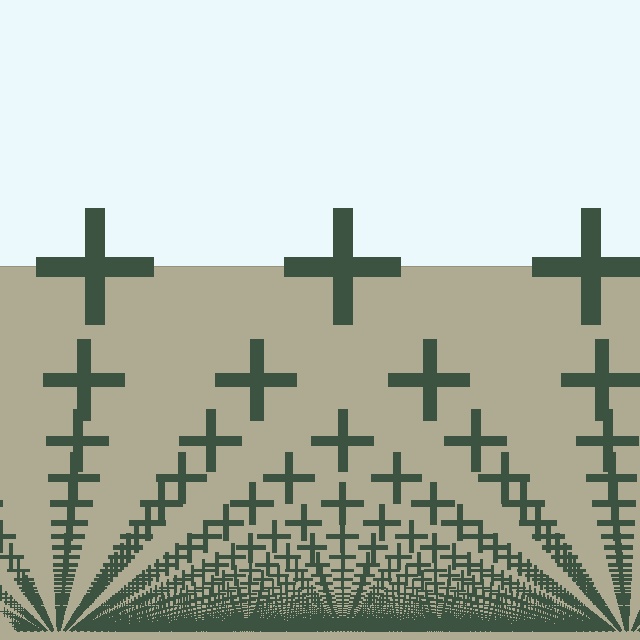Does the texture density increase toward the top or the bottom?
Density increases toward the bottom.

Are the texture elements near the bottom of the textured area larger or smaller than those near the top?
Smaller. The gradient is inverted — elements near the bottom are smaller and denser.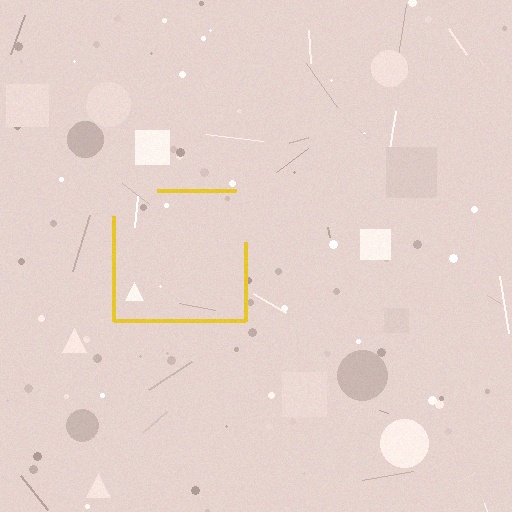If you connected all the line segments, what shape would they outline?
They would outline a square.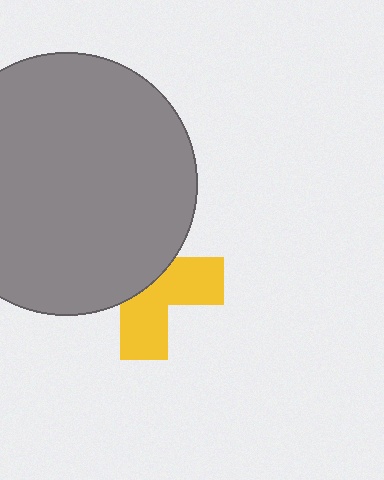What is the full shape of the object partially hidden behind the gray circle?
The partially hidden object is a yellow cross.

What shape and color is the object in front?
The object in front is a gray circle.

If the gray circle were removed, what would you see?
You would see the complete yellow cross.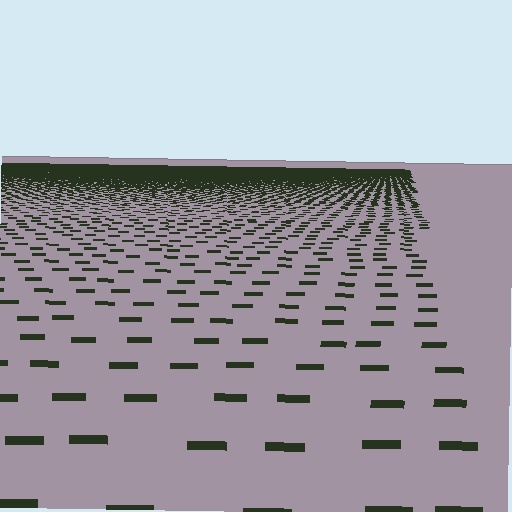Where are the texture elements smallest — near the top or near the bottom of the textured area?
Near the top.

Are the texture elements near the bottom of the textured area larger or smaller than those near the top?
Larger. Near the bottom, elements are closer to the viewer and appear at a bigger on-screen size.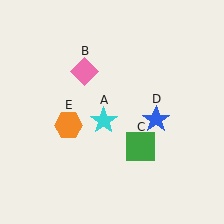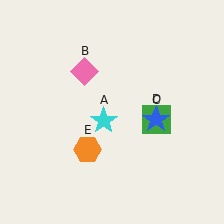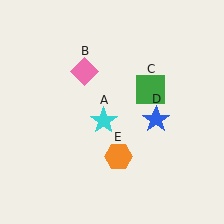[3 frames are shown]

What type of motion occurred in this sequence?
The green square (object C), orange hexagon (object E) rotated counterclockwise around the center of the scene.